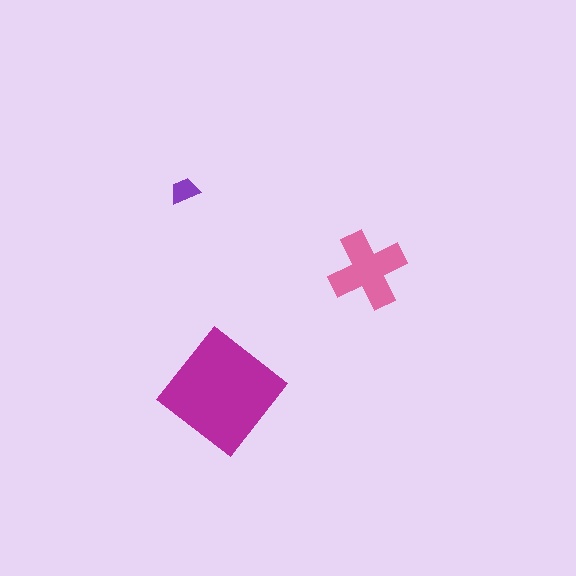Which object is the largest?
The magenta diamond.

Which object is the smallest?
The purple trapezoid.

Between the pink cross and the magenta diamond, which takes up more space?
The magenta diamond.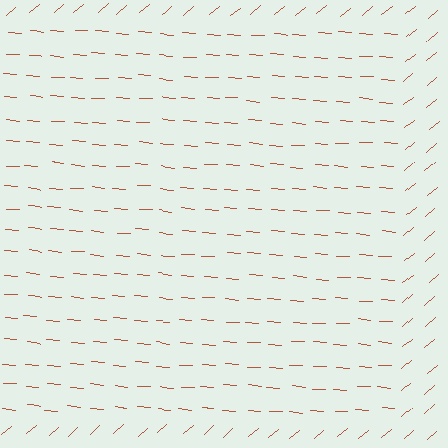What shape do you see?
I see a rectangle.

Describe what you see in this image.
The image is filled with small brown line segments. A rectangle region in the image has lines oriented differently from the surrounding lines, creating a visible texture boundary.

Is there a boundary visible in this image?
Yes, there is a texture boundary formed by a change in line orientation.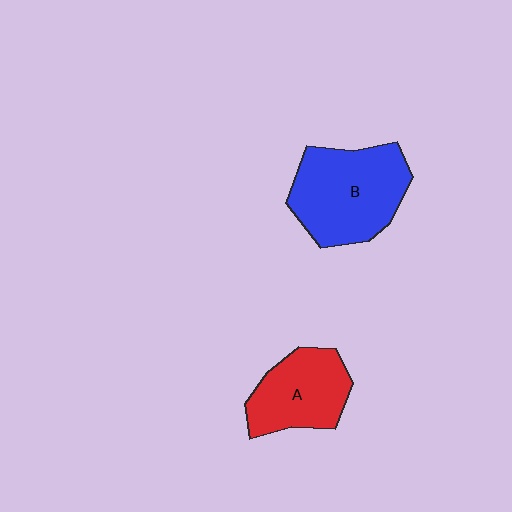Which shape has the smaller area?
Shape A (red).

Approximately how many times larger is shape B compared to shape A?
Approximately 1.4 times.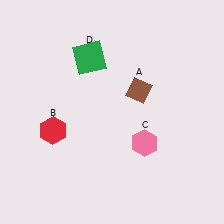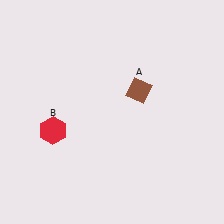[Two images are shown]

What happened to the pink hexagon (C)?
The pink hexagon (C) was removed in Image 2. It was in the bottom-right area of Image 1.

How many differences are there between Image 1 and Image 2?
There are 2 differences between the two images.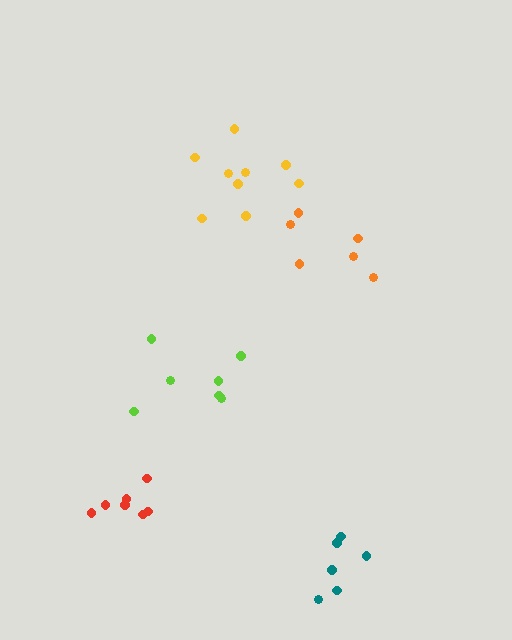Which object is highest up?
The yellow cluster is topmost.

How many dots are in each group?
Group 1: 6 dots, Group 2: 6 dots, Group 3: 9 dots, Group 4: 7 dots, Group 5: 7 dots (35 total).